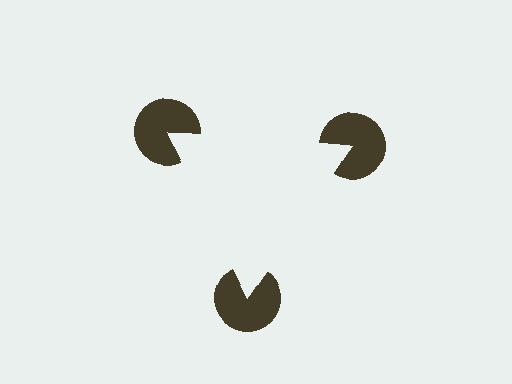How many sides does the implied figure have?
3 sides.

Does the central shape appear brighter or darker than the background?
It typically appears slightly brighter than the background, even though no actual brightness change is drawn.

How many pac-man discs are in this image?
There are 3 — one at each vertex of the illusory triangle.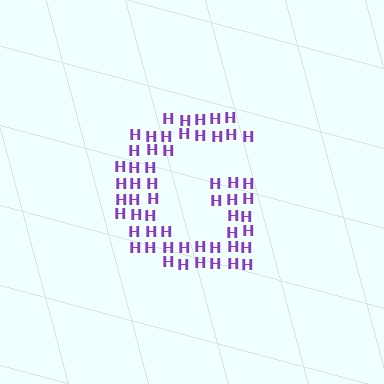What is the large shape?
The large shape is the letter G.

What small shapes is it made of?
It is made of small letter H's.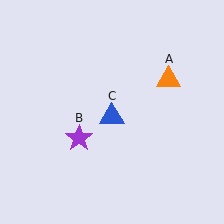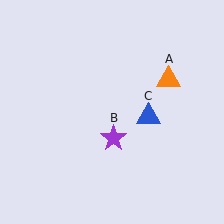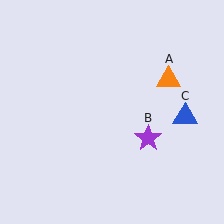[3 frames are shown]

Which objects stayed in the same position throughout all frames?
Orange triangle (object A) remained stationary.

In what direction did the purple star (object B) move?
The purple star (object B) moved right.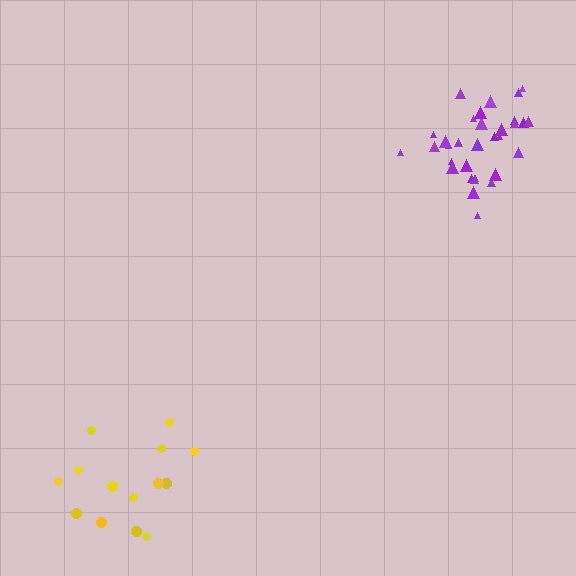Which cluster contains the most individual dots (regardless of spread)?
Purple (33).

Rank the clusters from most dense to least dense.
purple, yellow.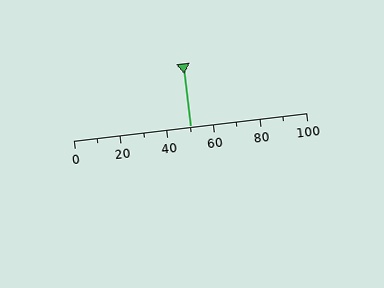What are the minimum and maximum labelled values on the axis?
The axis runs from 0 to 100.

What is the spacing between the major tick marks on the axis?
The major ticks are spaced 20 apart.